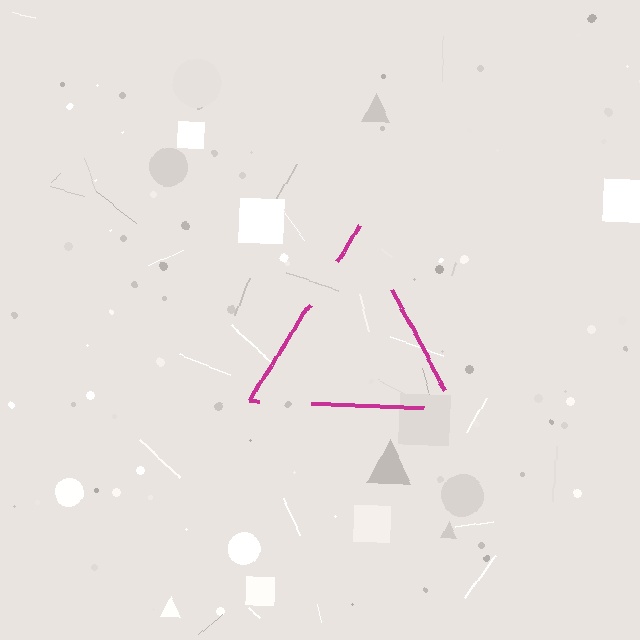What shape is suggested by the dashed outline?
The dashed outline suggests a triangle.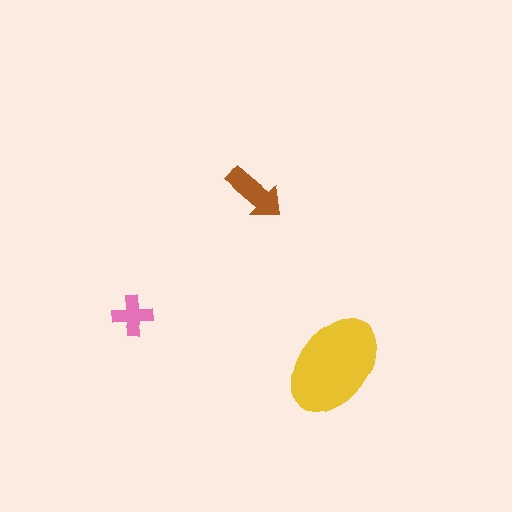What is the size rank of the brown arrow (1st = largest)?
2nd.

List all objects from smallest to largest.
The pink cross, the brown arrow, the yellow ellipse.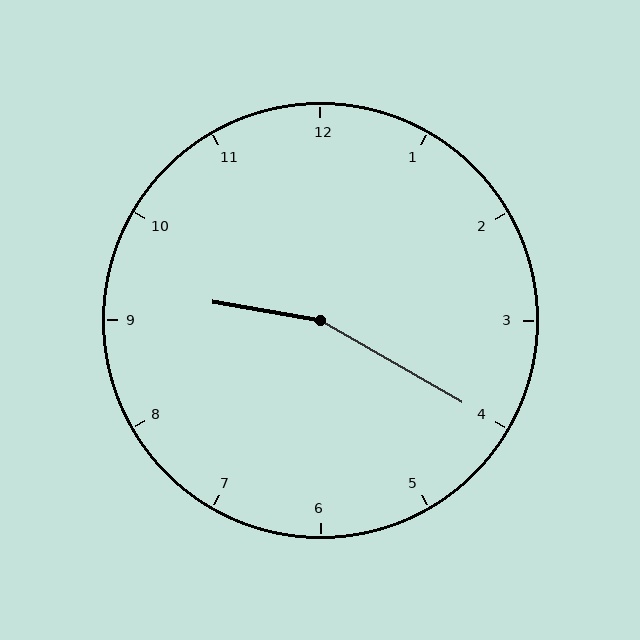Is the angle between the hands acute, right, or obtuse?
It is obtuse.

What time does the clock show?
9:20.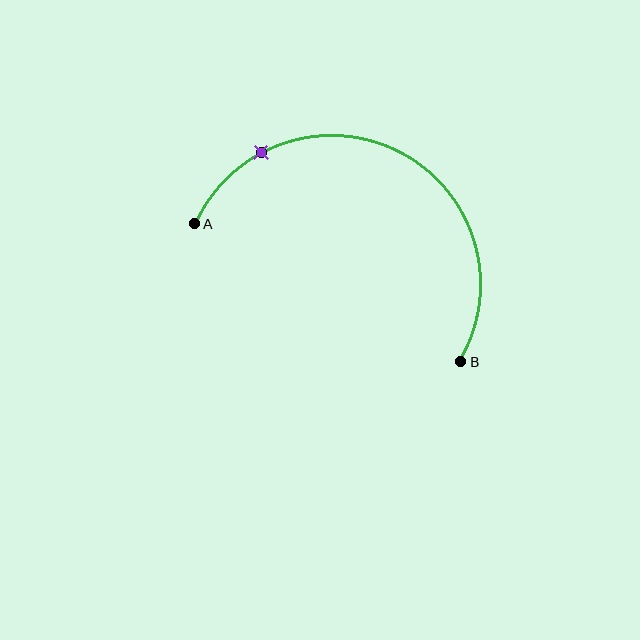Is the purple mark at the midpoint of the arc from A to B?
No. The purple mark lies on the arc but is closer to endpoint A. The arc midpoint would be at the point on the curve equidistant along the arc from both A and B.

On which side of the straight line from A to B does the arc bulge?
The arc bulges above the straight line connecting A and B.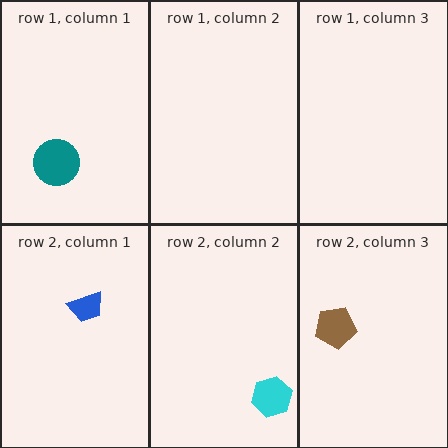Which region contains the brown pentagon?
The row 2, column 3 region.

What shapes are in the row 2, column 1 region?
The blue trapezoid.